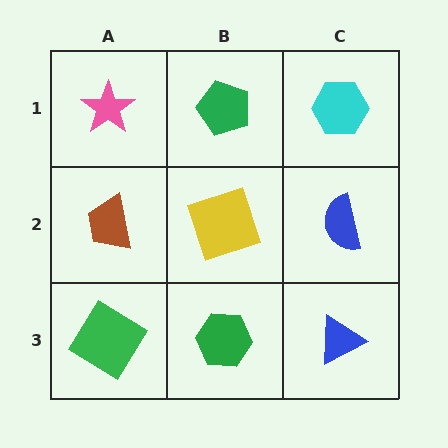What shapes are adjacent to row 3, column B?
A yellow square (row 2, column B), a green diamond (row 3, column A), a blue triangle (row 3, column C).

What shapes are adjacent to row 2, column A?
A pink star (row 1, column A), a green diamond (row 3, column A), a yellow square (row 2, column B).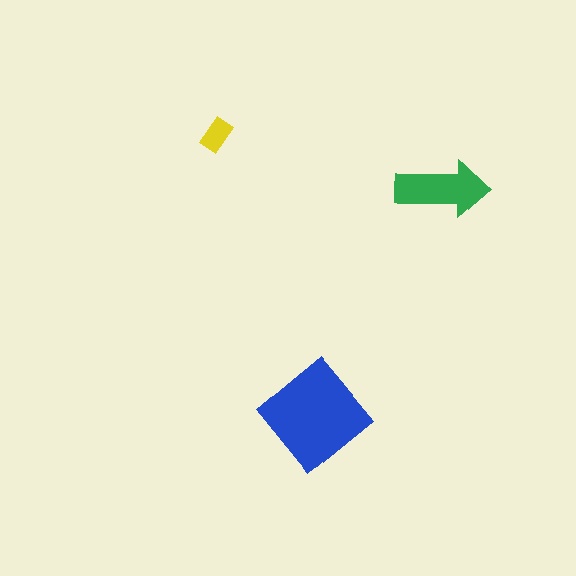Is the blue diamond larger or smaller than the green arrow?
Larger.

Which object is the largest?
The blue diamond.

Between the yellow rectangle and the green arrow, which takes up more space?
The green arrow.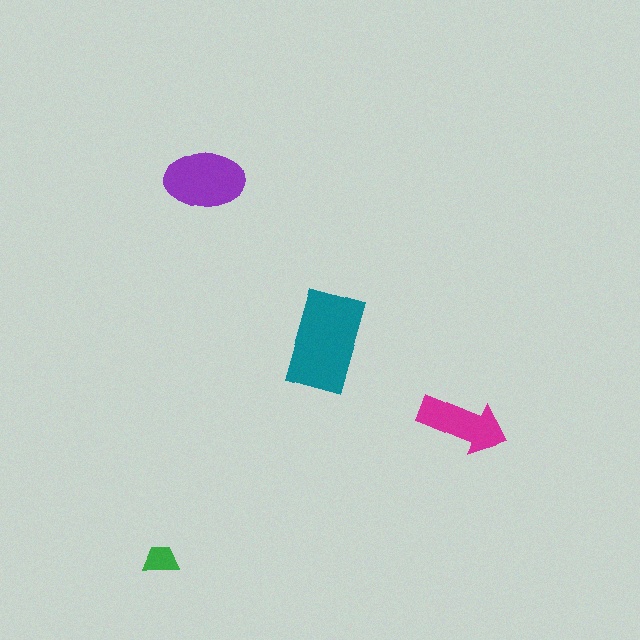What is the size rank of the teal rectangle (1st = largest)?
1st.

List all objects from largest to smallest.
The teal rectangle, the purple ellipse, the magenta arrow, the green trapezoid.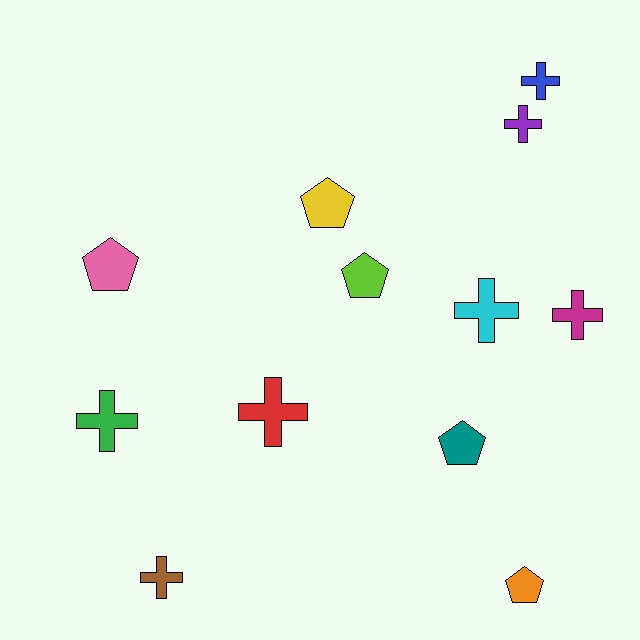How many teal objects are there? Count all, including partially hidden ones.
There is 1 teal object.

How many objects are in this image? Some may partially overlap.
There are 12 objects.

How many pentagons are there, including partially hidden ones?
There are 5 pentagons.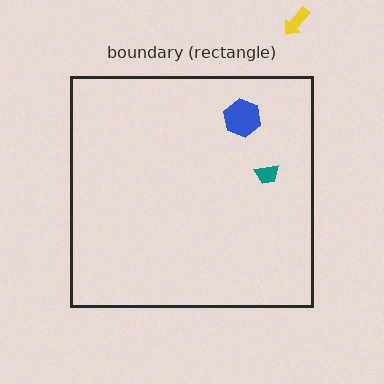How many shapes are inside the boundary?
2 inside, 1 outside.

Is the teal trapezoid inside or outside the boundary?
Inside.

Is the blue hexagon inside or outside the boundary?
Inside.